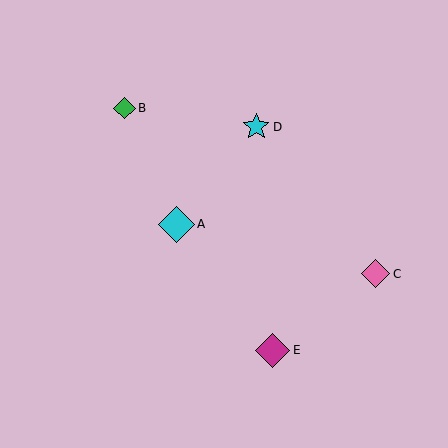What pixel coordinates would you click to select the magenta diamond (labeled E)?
Click at (273, 350) to select the magenta diamond E.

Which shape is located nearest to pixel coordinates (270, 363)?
The magenta diamond (labeled E) at (273, 350) is nearest to that location.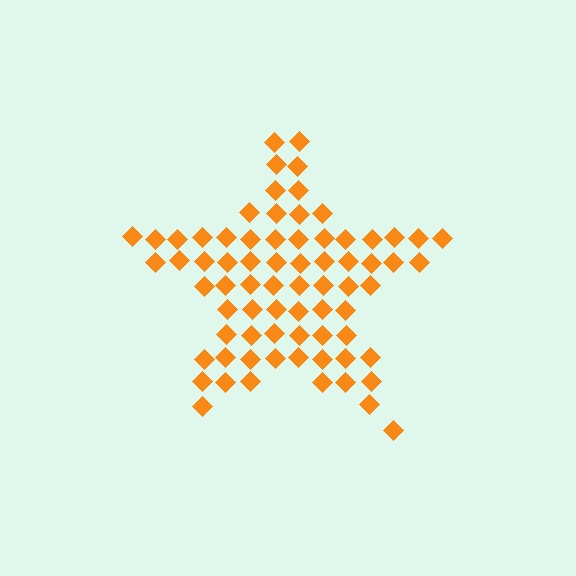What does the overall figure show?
The overall figure shows a star.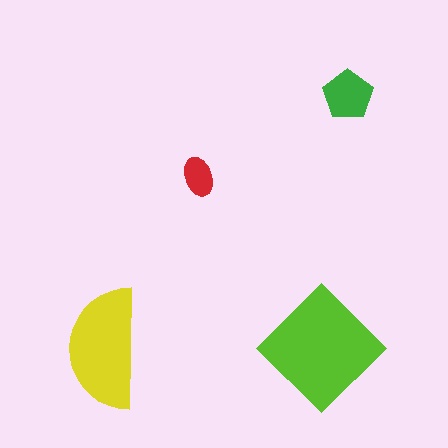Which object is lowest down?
The yellow semicircle is bottommost.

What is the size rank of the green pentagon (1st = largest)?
3rd.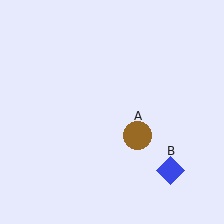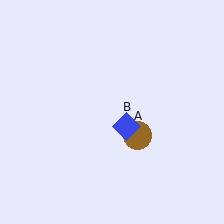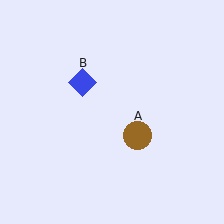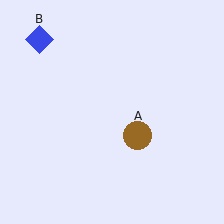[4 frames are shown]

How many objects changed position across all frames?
1 object changed position: blue diamond (object B).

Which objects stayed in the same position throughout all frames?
Brown circle (object A) remained stationary.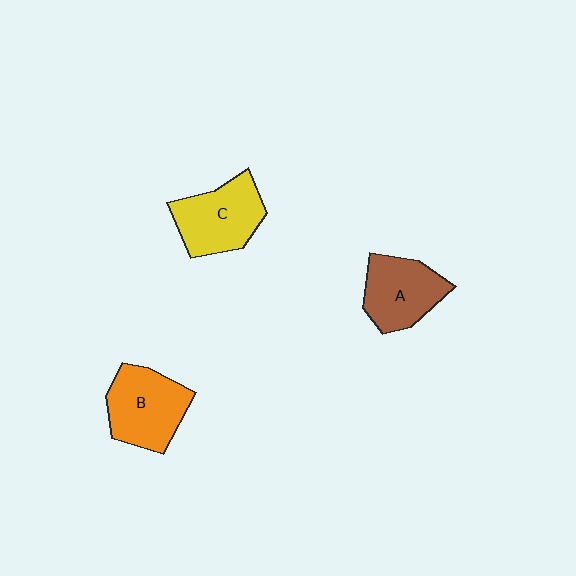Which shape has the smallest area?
Shape A (brown).